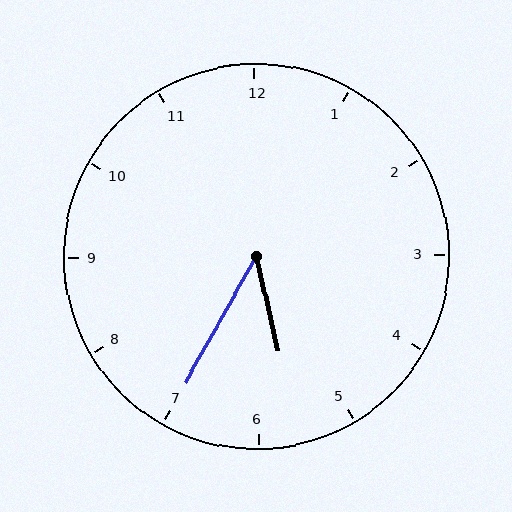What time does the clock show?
5:35.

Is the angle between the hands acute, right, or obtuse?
It is acute.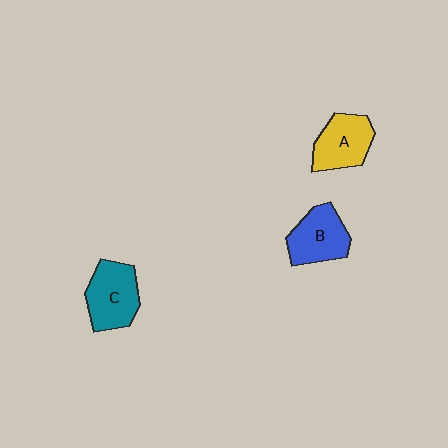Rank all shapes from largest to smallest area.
From largest to smallest: C (teal), B (blue), A (yellow).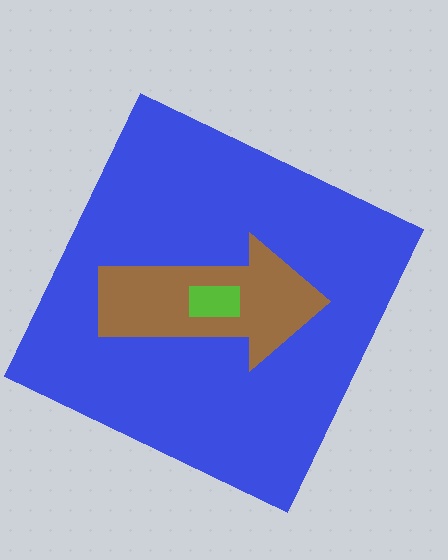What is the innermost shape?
The lime rectangle.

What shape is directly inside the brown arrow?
The lime rectangle.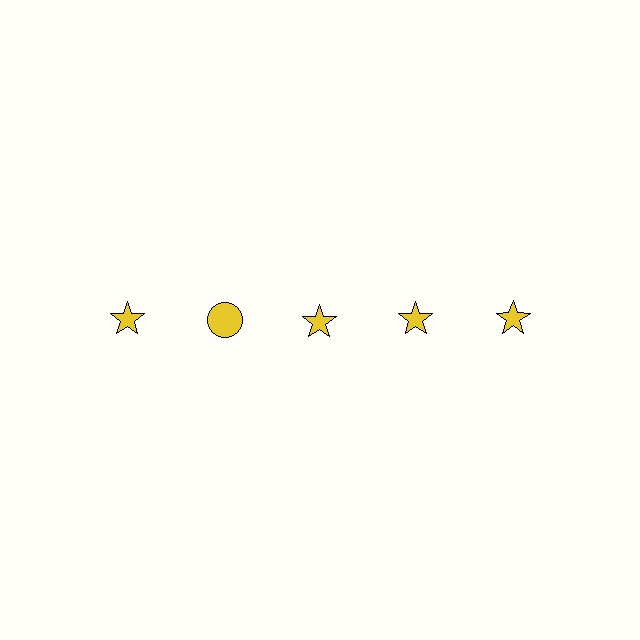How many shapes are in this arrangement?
There are 5 shapes arranged in a grid pattern.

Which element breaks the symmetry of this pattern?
The yellow circle in the top row, second from left column breaks the symmetry. All other shapes are yellow stars.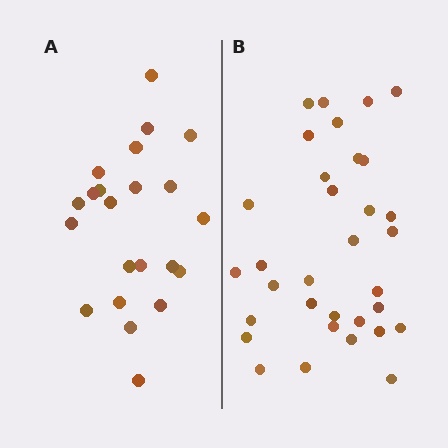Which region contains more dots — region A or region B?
Region B (the right region) has more dots.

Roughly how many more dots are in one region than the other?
Region B has roughly 12 or so more dots than region A.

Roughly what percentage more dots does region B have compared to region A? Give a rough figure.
About 50% more.